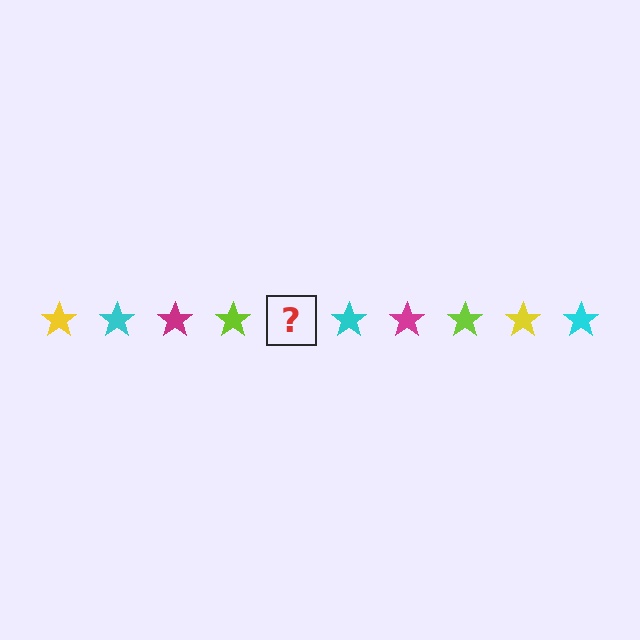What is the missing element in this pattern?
The missing element is a yellow star.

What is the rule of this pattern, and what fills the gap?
The rule is that the pattern cycles through yellow, cyan, magenta, lime stars. The gap should be filled with a yellow star.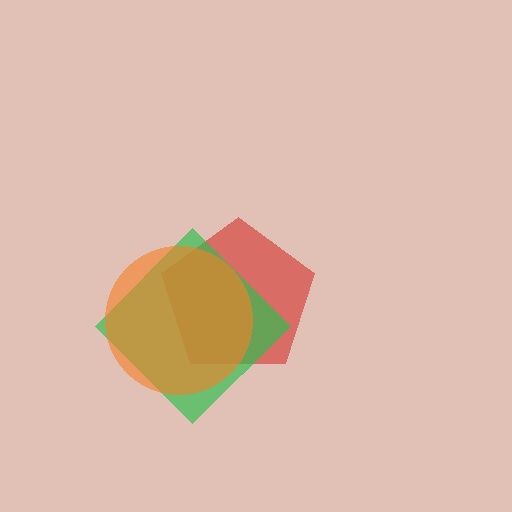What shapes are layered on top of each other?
The layered shapes are: a red pentagon, a green diamond, an orange circle.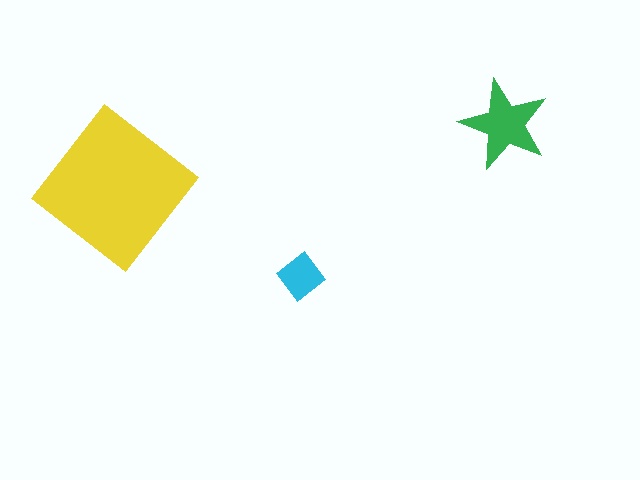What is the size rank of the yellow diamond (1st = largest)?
1st.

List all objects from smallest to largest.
The cyan diamond, the green star, the yellow diamond.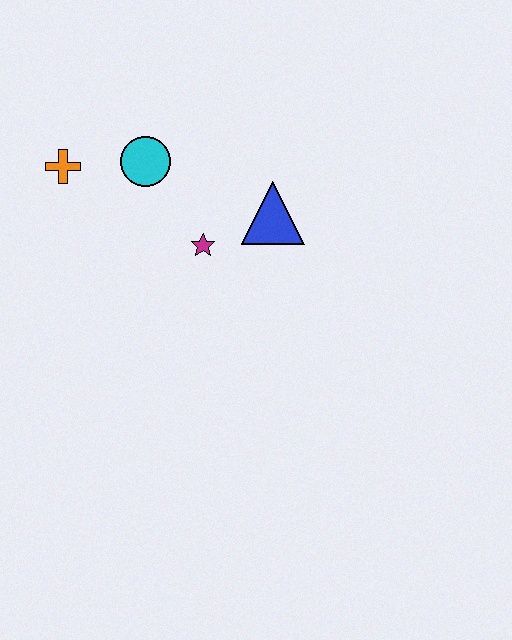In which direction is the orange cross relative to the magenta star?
The orange cross is to the left of the magenta star.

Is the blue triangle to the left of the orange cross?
No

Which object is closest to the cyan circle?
The orange cross is closest to the cyan circle.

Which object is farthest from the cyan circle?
The blue triangle is farthest from the cyan circle.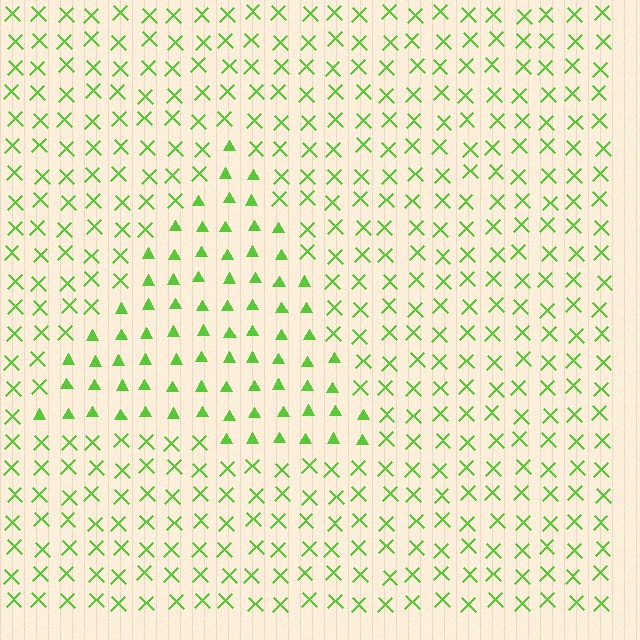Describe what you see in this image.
The image is filled with small lime elements arranged in a uniform grid. A triangle-shaped region contains triangles, while the surrounding area contains X marks. The boundary is defined purely by the change in element shape.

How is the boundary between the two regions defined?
The boundary is defined by a change in element shape: triangles inside vs. X marks outside. All elements share the same color and spacing.